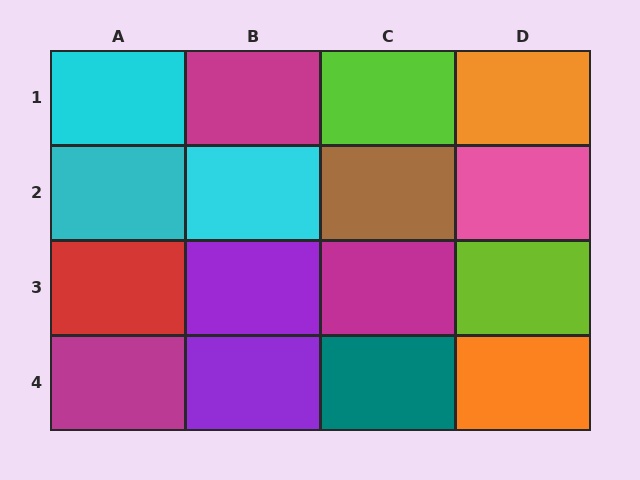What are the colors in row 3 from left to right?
Red, purple, magenta, lime.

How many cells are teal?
1 cell is teal.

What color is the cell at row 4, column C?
Teal.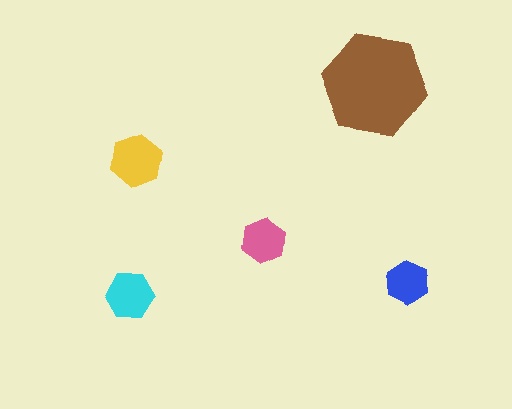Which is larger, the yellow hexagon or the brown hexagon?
The brown one.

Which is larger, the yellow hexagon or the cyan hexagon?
The yellow one.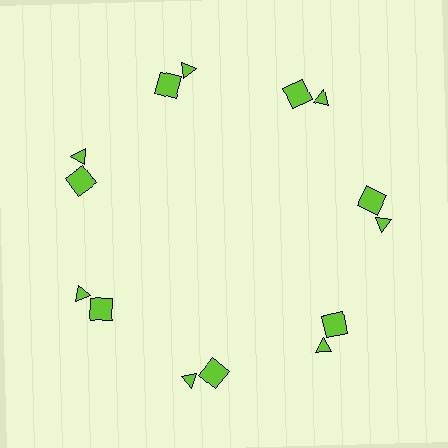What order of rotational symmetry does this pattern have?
This pattern has 7-fold rotational symmetry.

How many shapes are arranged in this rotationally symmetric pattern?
There are 14 shapes, arranged in 7 groups of 2.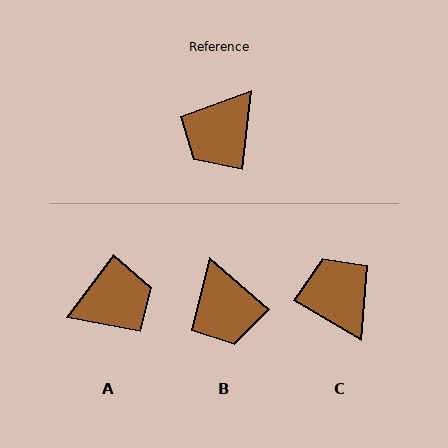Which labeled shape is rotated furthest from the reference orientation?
A, about 150 degrees away.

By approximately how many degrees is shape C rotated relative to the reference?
Approximately 114 degrees clockwise.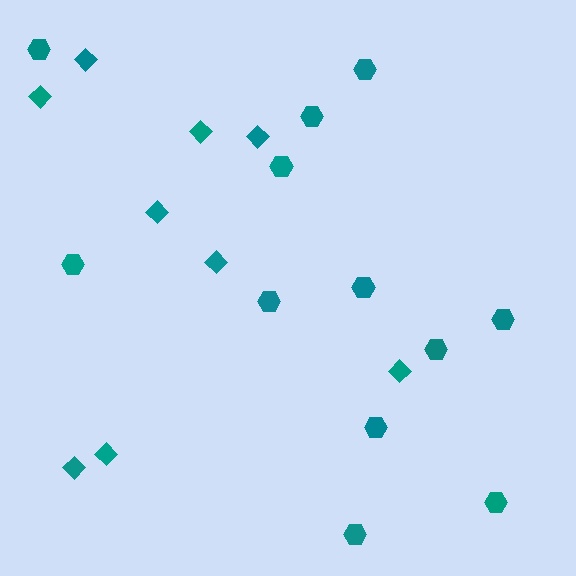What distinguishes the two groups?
There are 2 groups: one group of diamonds (9) and one group of hexagons (12).